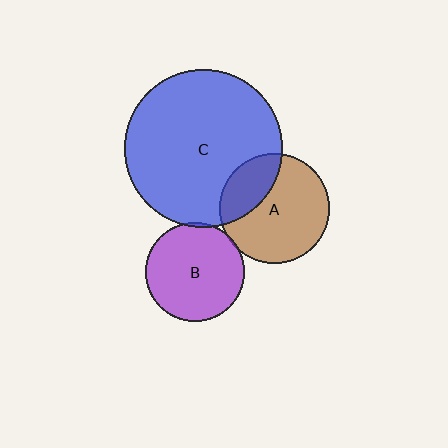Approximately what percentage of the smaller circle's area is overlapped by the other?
Approximately 5%.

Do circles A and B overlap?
Yes.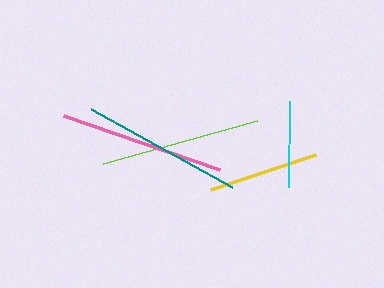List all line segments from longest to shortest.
From longest to shortest: pink, teal, lime, yellow, cyan.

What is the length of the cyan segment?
The cyan segment is approximately 86 pixels long.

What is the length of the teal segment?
The teal segment is approximately 161 pixels long.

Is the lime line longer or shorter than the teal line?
The teal line is longer than the lime line.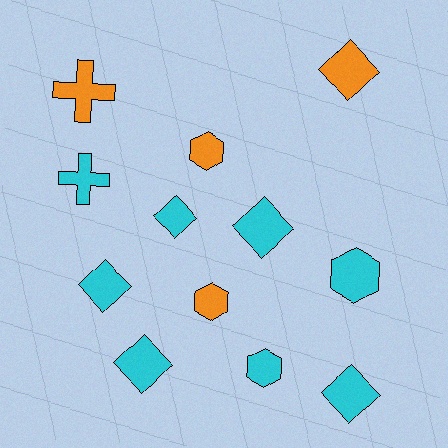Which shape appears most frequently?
Diamond, with 6 objects.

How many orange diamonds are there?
There is 1 orange diamond.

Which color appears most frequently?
Cyan, with 8 objects.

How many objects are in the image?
There are 12 objects.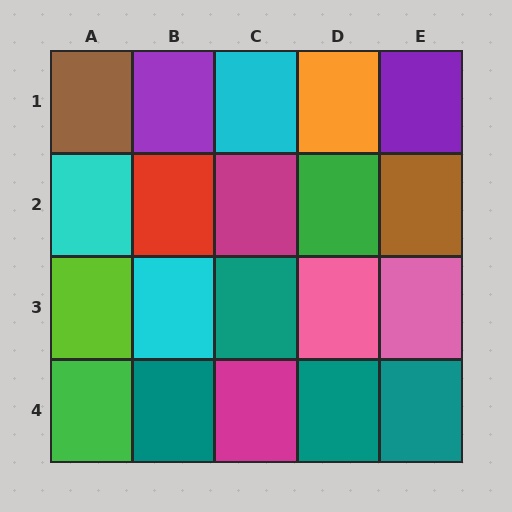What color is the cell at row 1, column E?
Purple.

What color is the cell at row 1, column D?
Orange.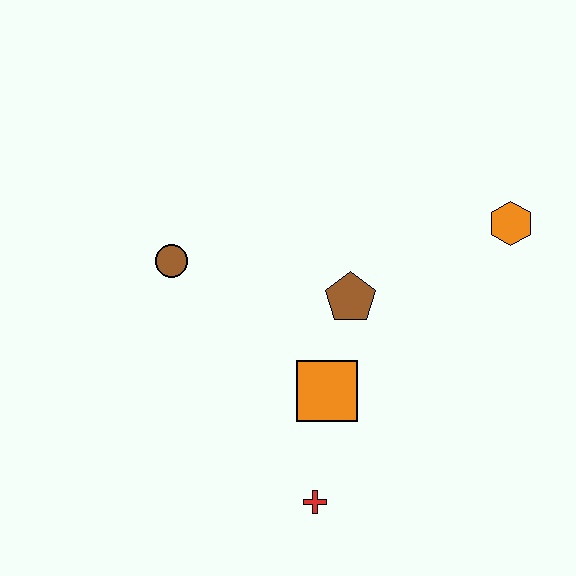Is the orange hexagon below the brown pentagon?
No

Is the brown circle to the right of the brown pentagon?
No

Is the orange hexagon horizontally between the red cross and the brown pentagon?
No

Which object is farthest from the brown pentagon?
The red cross is farthest from the brown pentagon.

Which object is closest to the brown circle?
The brown pentagon is closest to the brown circle.